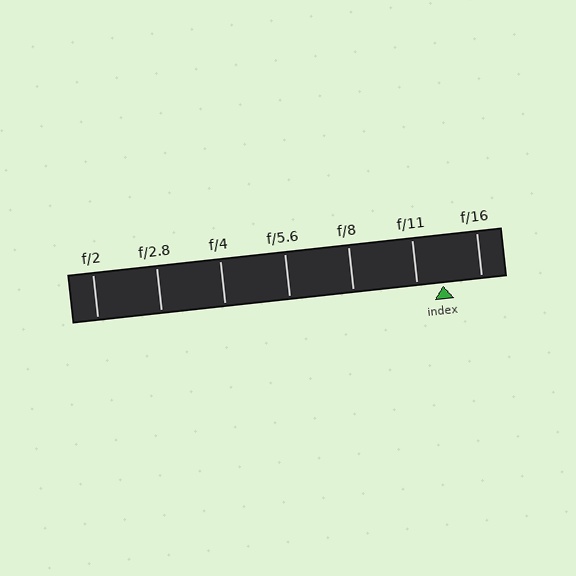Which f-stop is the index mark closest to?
The index mark is closest to f/11.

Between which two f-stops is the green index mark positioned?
The index mark is between f/11 and f/16.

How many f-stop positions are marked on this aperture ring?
There are 7 f-stop positions marked.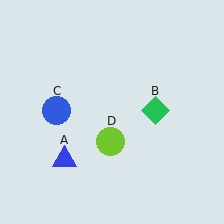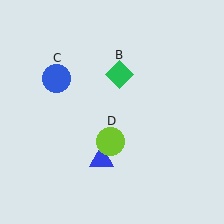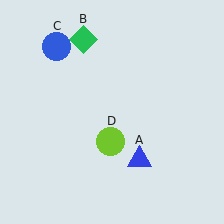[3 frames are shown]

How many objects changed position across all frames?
3 objects changed position: blue triangle (object A), green diamond (object B), blue circle (object C).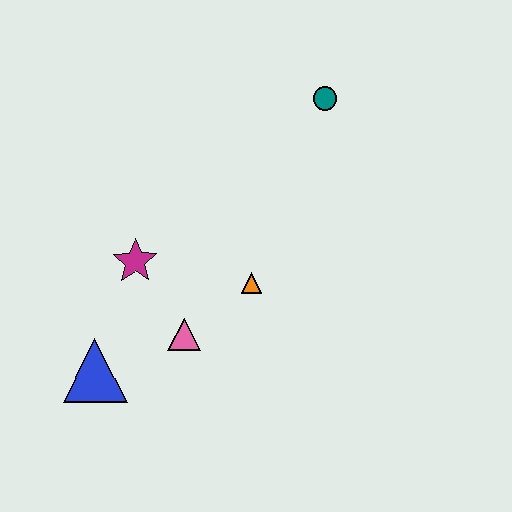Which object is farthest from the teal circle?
The blue triangle is farthest from the teal circle.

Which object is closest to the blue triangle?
The pink triangle is closest to the blue triangle.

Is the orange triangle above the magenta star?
No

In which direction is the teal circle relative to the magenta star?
The teal circle is to the right of the magenta star.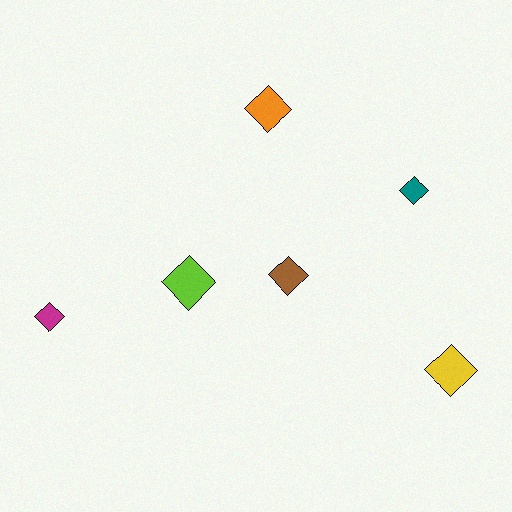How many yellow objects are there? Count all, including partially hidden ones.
There is 1 yellow object.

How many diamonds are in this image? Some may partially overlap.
There are 6 diamonds.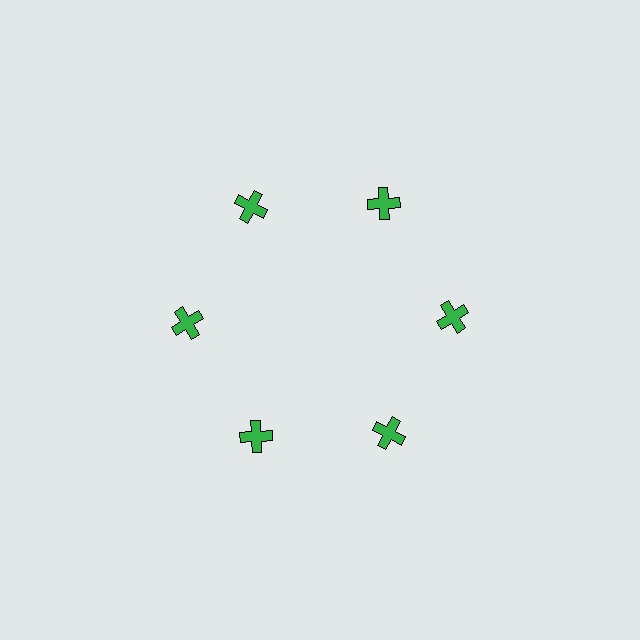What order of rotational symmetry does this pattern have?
This pattern has 6-fold rotational symmetry.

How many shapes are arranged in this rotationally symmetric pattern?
There are 6 shapes, arranged in 6 groups of 1.